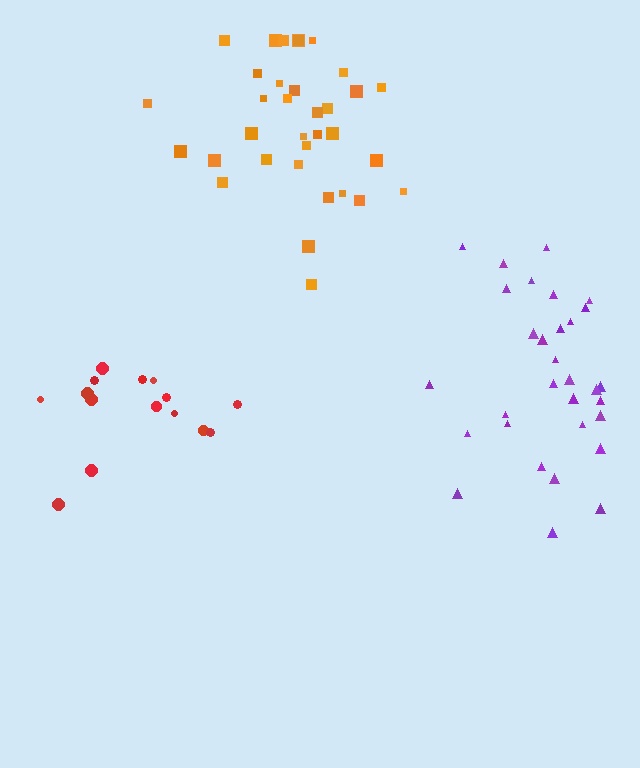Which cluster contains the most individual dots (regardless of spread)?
Orange (34).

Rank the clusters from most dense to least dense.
orange, purple, red.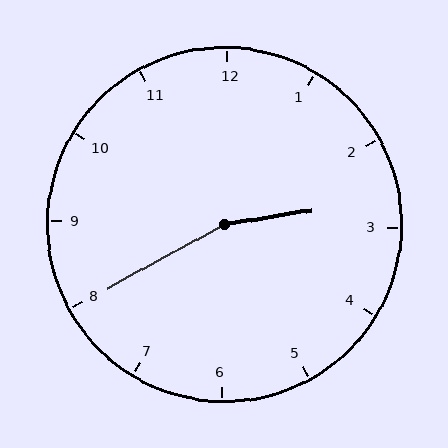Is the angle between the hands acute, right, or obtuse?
It is obtuse.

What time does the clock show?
2:40.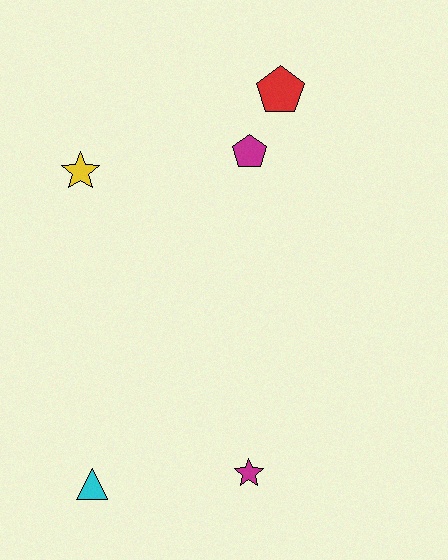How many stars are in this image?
There are 2 stars.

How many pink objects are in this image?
There are no pink objects.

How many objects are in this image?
There are 5 objects.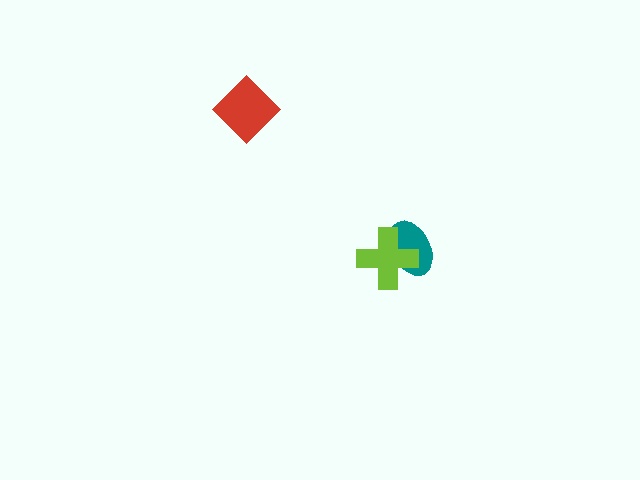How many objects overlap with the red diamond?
0 objects overlap with the red diamond.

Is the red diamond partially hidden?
No, no other shape covers it.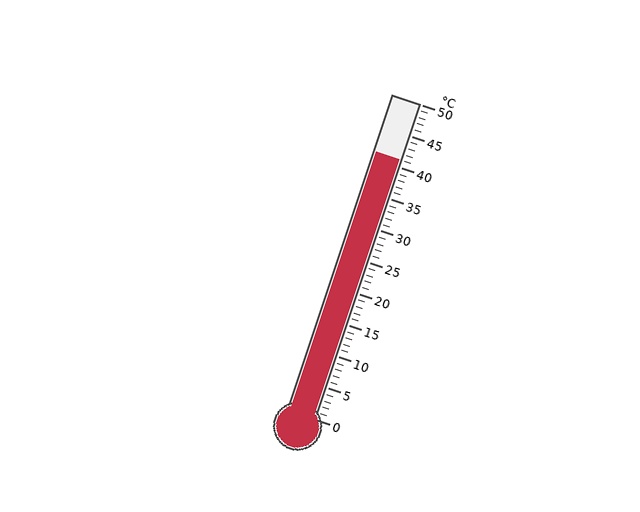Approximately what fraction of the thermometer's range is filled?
The thermometer is filled to approximately 80% of its range.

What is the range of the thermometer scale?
The thermometer scale ranges from 0°C to 50°C.